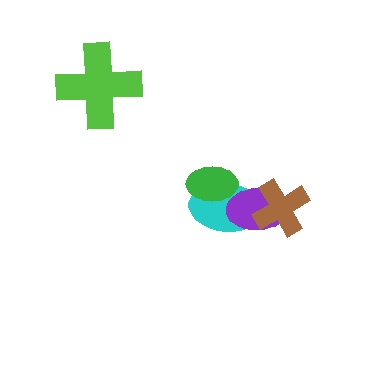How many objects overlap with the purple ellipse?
3 objects overlap with the purple ellipse.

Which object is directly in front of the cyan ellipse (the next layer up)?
The purple ellipse is directly in front of the cyan ellipse.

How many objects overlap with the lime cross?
0 objects overlap with the lime cross.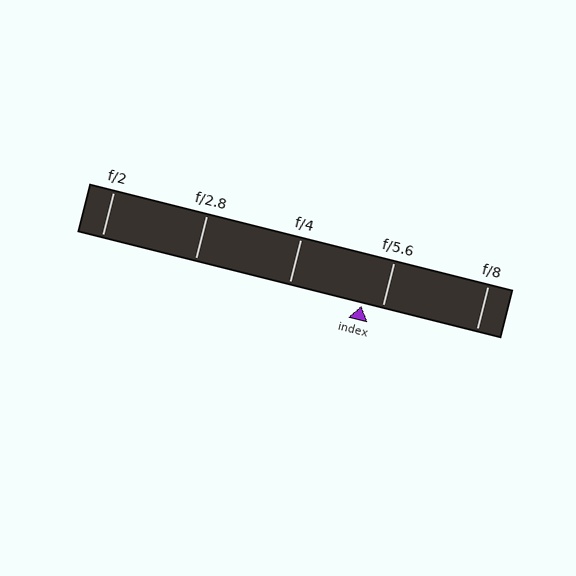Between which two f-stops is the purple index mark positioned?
The index mark is between f/4 and f/5.6.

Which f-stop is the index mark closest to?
The index mark is closest to f/5.6.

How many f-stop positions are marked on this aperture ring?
There are 5 f-stop positions marked.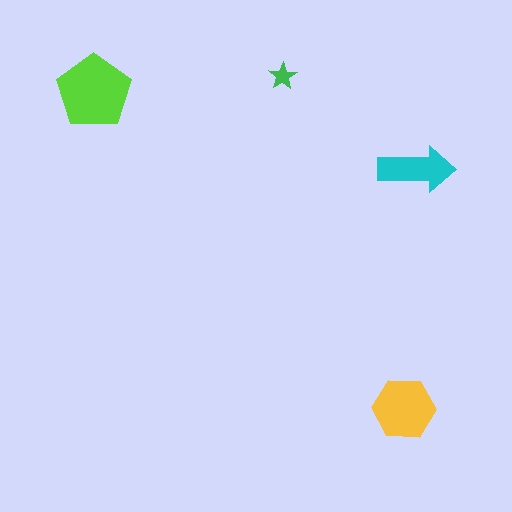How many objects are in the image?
There are 4 objects in the image.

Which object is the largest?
The lime pentagon.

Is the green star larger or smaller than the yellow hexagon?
Smaller.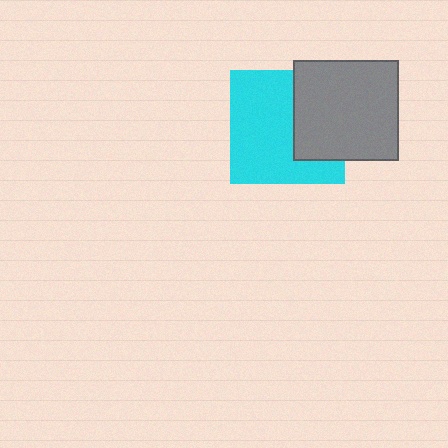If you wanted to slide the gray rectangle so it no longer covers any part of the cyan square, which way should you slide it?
Slide it right — that is the most direct way to separate the two shapes.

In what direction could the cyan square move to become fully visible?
The cyan square could move left. That would shift it out from behind the gray rectangle entirely.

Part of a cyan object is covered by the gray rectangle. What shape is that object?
It is a square.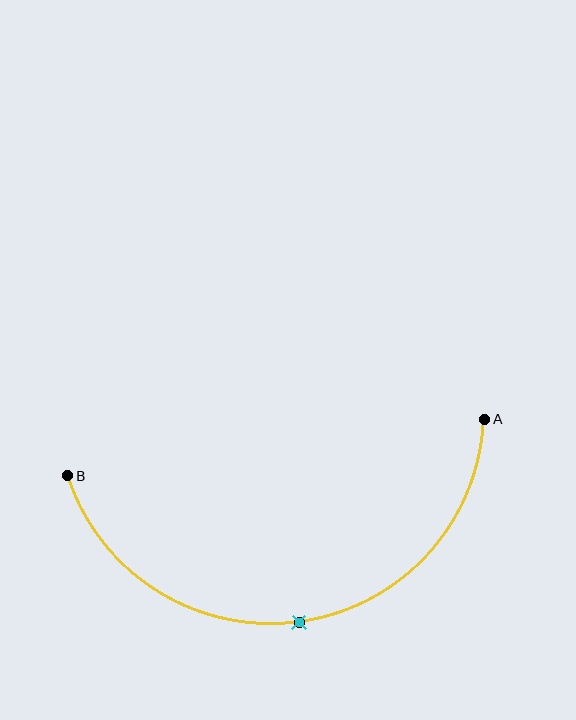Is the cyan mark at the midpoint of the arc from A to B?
Yes. The cyan mark lies on the arc at equal arc-length from both A and B — it is the arc midpoint.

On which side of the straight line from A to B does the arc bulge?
The arc bulges below the straight line connecting A and B.